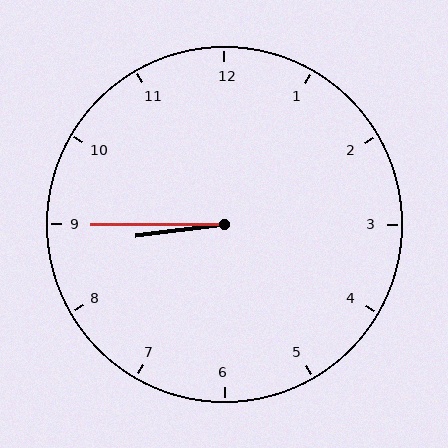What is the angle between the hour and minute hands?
Approximately 8 degrees.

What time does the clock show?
8:45.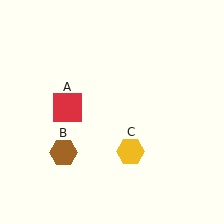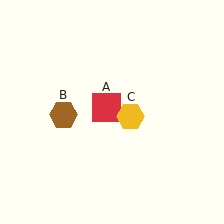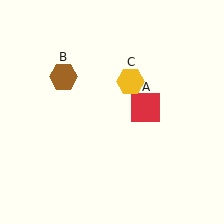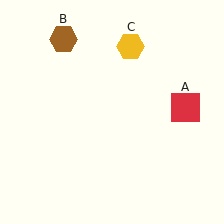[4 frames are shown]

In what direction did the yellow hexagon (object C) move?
The yellow hexagon (object C) moved up.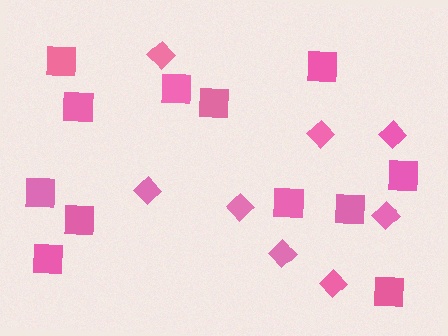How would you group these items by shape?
There are 2 groups: one group of squares (12) and one group of diamonds (8).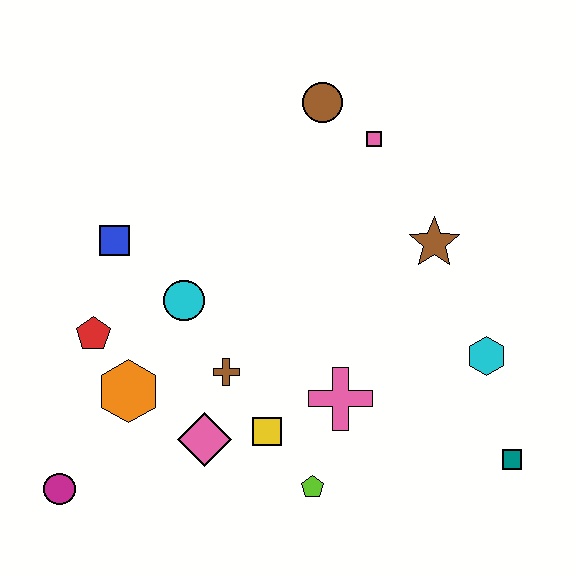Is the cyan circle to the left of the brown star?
Yes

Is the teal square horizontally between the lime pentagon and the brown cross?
No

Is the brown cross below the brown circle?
Yes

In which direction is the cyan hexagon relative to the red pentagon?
The cyan hexagon is to the right of the red pentagon.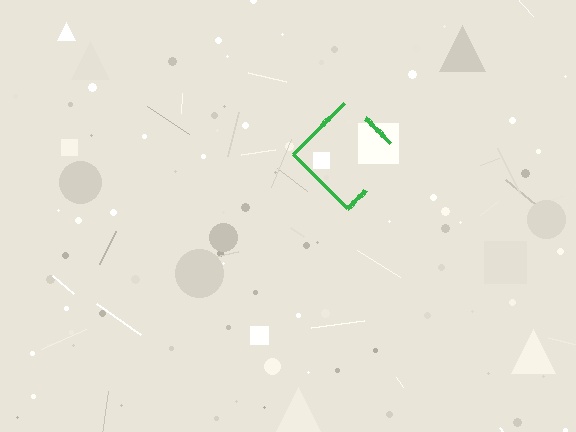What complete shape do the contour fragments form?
The contour fragments form a diamond.